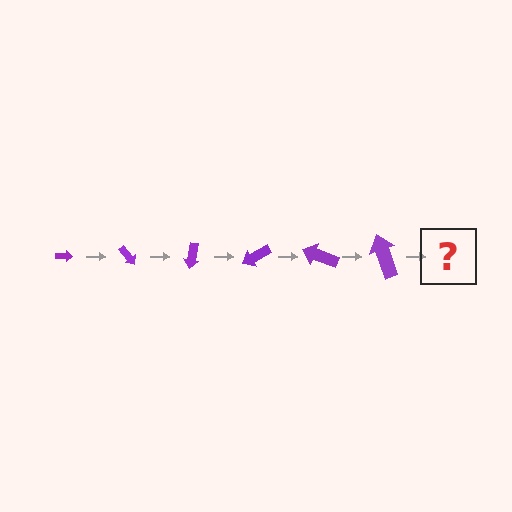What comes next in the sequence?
The next element should be an arrow, larger than the previous one and rotated 300 degrees from the start.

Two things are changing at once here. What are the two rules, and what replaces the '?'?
The two rules are that the arrow grows larger each step and it rotates 50 degrees each step. The '?' should be an arrow, larger than the previous one and rotated 300 degrees from the start.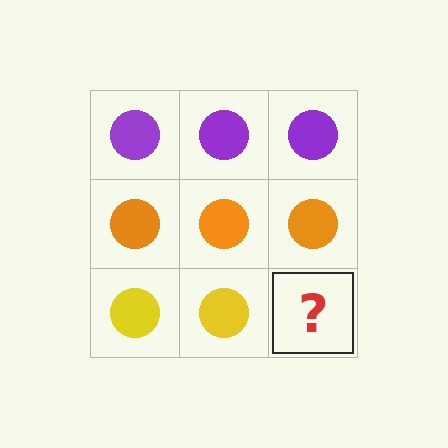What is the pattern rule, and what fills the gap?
The rule is that each row has a consistent color. The gap should be filled with a yellow circle.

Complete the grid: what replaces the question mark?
The question mark should be replaced with a yellow circle.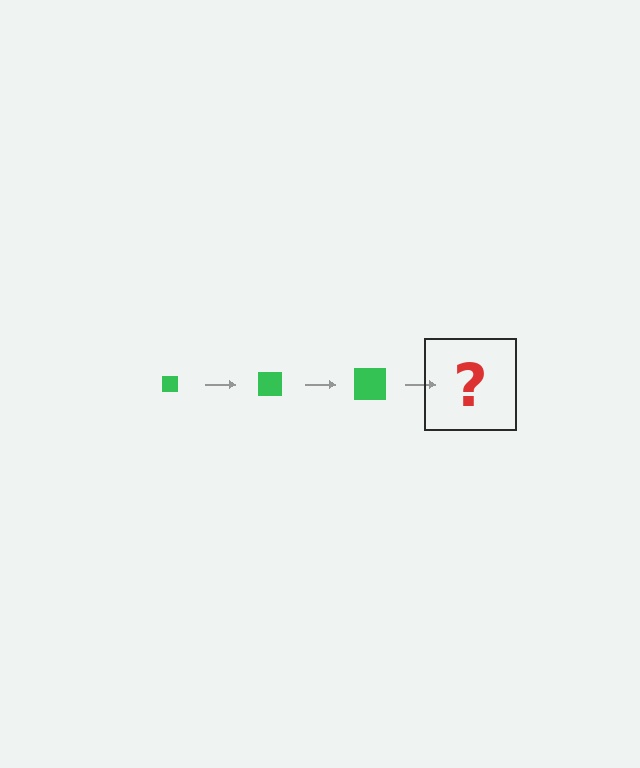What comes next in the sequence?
The next element should be a green square, larger than the previous one.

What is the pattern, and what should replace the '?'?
The pattern is that the square gets progressively larger each step. The '?' should be a green square, larger than the previous one.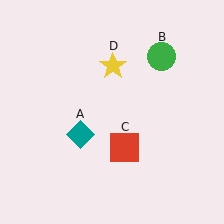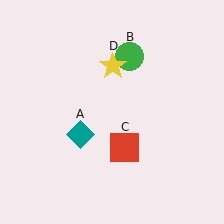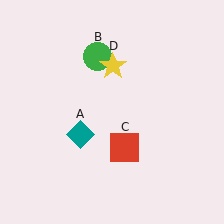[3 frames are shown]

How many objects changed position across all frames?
1 object changed position: green circle (object B).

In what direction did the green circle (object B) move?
The green circle (object B) moved left.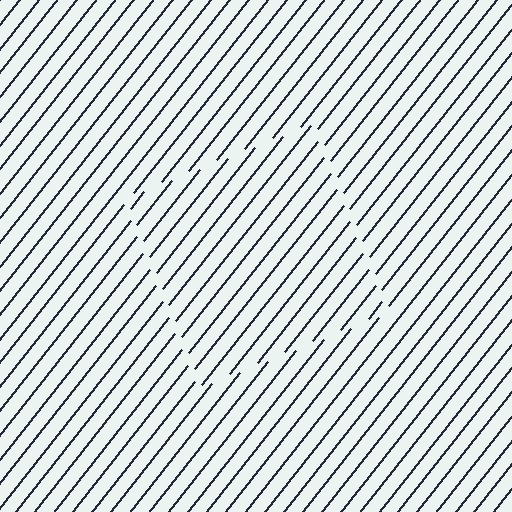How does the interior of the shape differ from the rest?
The interior of the shape contains the same grating, shifted by half a period — the contour is defined by the phase discontinuity where line-ends from the inner and outer gratings abut.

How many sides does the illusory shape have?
4 sides — the line-ends trace a square.